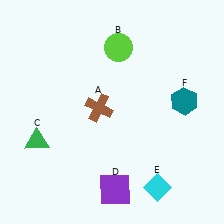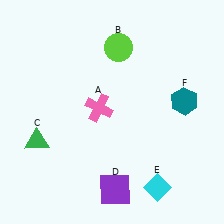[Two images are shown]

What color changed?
The cross (A) changed from brown in Image 1 to pink in Image 2.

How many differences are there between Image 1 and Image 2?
There is 1 difference between the two images.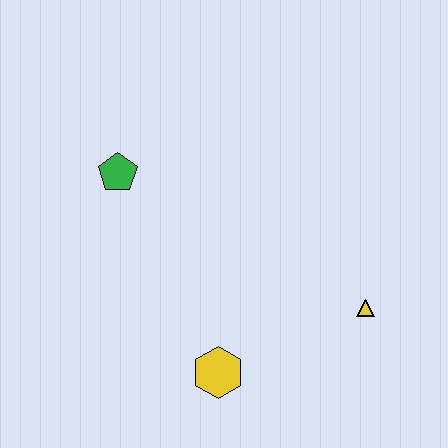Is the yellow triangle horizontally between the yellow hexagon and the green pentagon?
No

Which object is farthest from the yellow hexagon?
The green pentagon is farthest from the yellow hexagon.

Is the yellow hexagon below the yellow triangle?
Yes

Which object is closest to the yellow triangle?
The yellow hexagon is closest to the yellow triangle.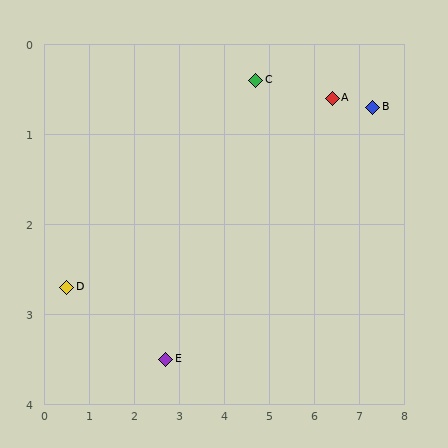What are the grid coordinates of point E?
Point E is at approximately (2.7, 3.5).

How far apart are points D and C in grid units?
Points D and C are about 4.8 grid units apart.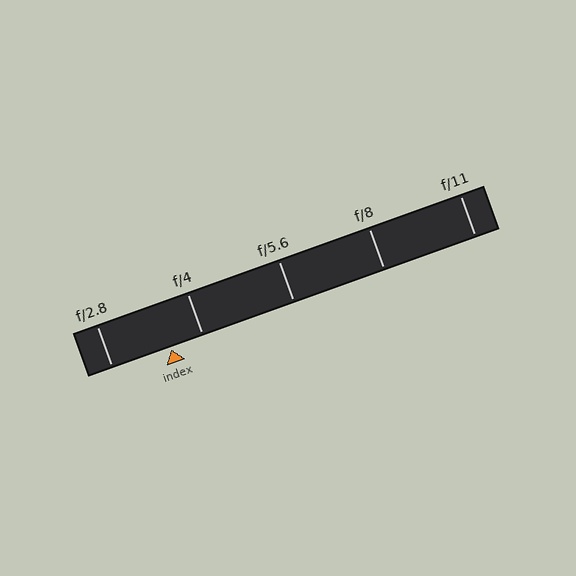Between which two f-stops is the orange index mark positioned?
The index mark is between f/2.8 and f/4.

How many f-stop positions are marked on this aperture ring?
There are 5 f-stop positions marked.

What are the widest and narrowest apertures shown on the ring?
The widest aperture shown is f/2.8 and the narrowest is f/11.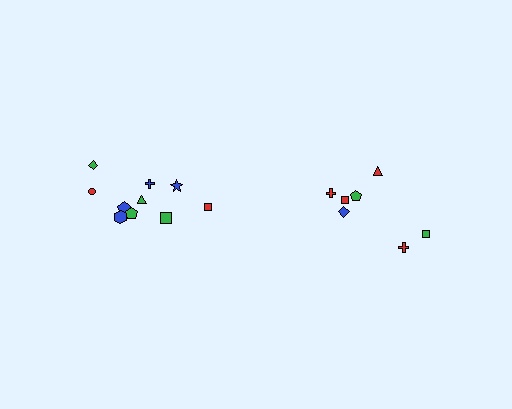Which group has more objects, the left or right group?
The left group.